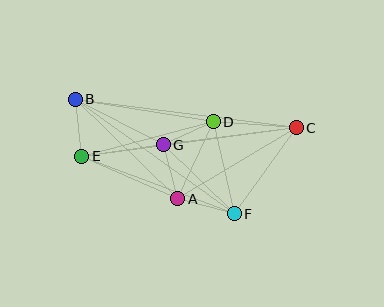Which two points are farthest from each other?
Points B and C are farthest from each other.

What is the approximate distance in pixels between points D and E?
The distance between D and E is approximately 136 pixels.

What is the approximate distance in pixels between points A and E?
The distance between A and E is approximately 105 pixels.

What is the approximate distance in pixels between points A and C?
The distance between A and C is approximately 138 pixels.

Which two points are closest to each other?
Points D and G are closest to each other.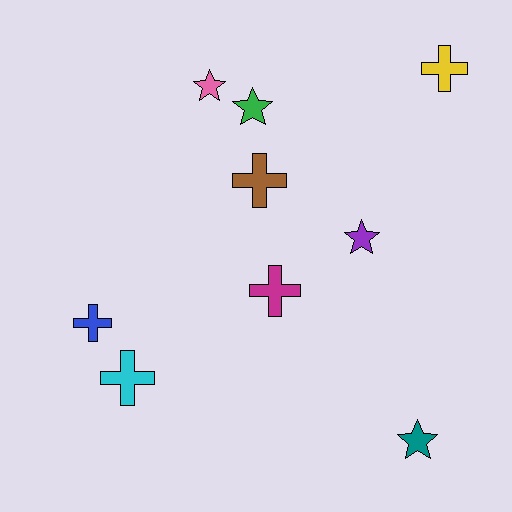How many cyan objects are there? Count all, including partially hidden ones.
There is 1 cyan object.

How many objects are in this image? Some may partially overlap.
There are 9 objects.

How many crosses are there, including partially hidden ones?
There are 5 crosses.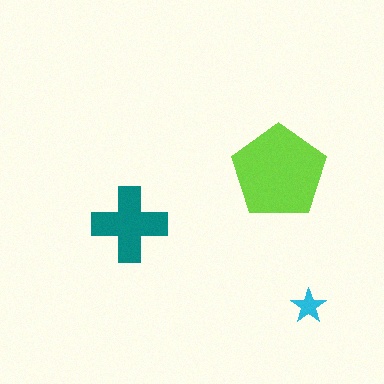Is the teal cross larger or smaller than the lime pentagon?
Smaller.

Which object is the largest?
The lime pentagon.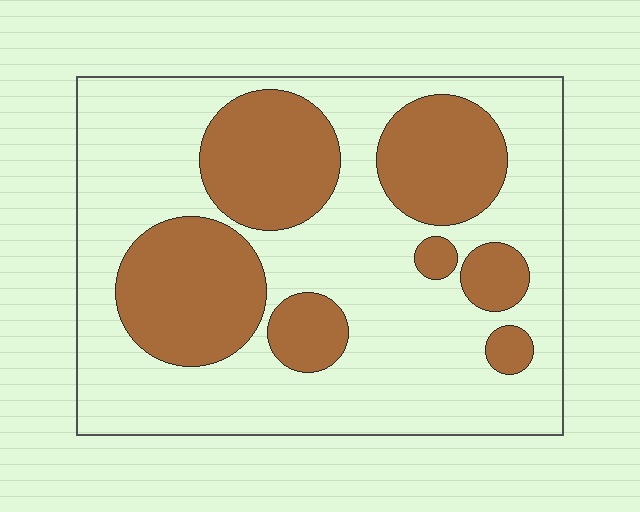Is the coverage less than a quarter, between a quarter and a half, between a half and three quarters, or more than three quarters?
Between a quarter and a half.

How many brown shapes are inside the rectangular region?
7.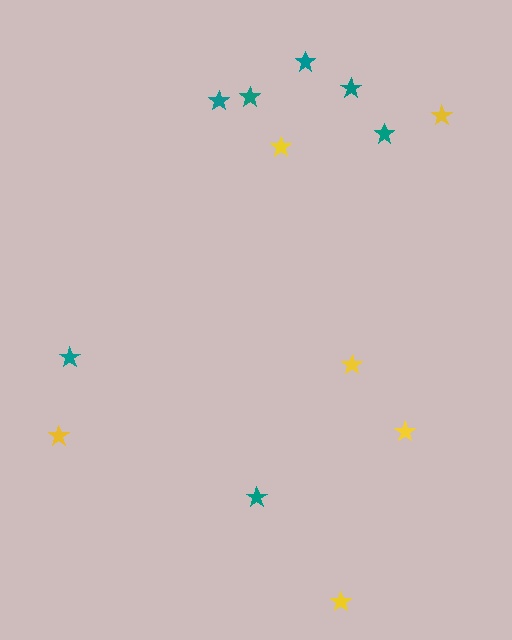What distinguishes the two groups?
There are 2 groups: one group of yellow stars (6) and one group of teal stars (7).